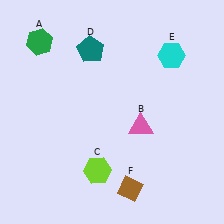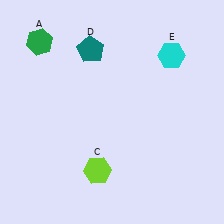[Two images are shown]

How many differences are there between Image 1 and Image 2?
There are 2 differences between the two images.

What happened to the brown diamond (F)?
The brown diamond (F) was removed in Image 2. It was in the bottom-right area of Image 1.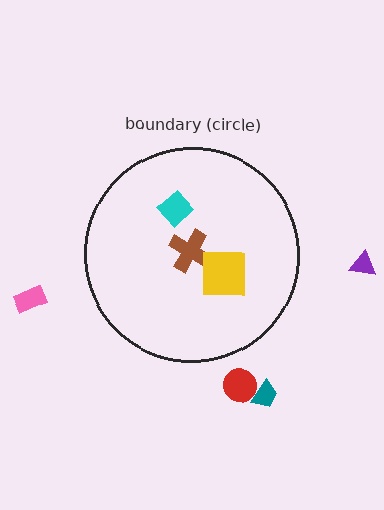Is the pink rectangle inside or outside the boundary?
Outside.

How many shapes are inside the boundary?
3 inside, 4 outside.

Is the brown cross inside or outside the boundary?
Inside.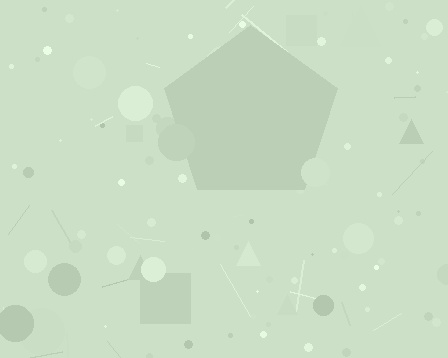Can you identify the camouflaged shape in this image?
The camouflaged shape is a pentagon.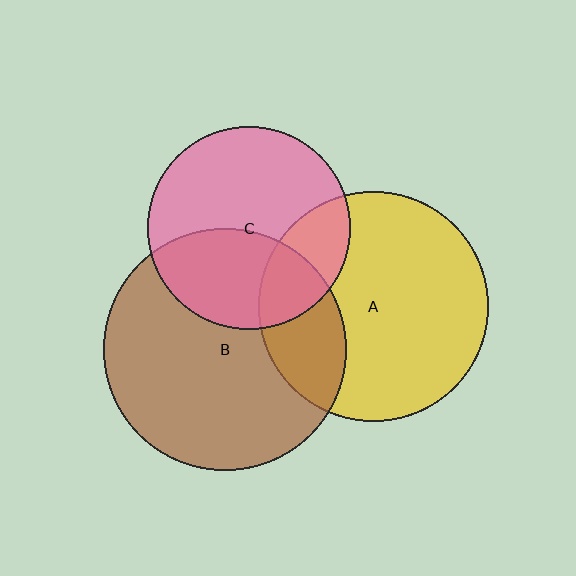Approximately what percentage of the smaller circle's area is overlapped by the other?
Approximately 25%.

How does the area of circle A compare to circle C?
Approximately 1.3 times.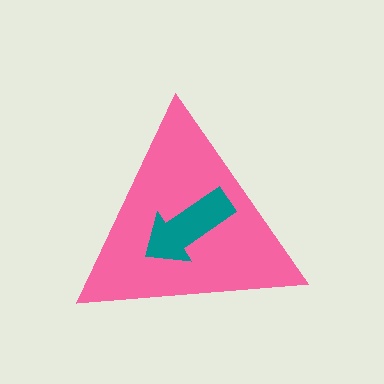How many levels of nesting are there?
2.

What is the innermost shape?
The teal arrow.